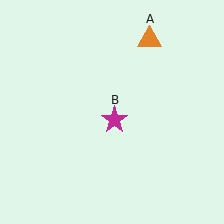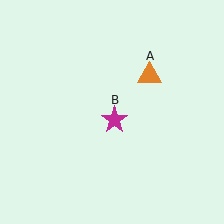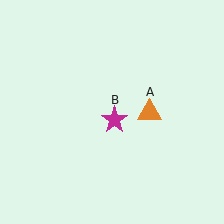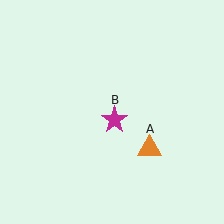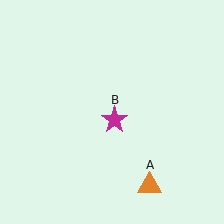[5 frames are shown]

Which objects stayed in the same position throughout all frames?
Magenta star (object B) remained stationary.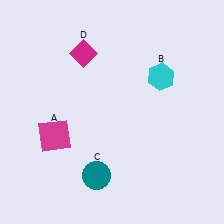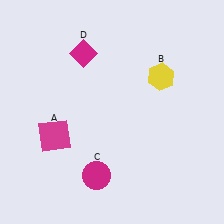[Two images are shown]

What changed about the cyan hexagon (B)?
In Image 1, B is cyan. In Image 2, it changed to yellow.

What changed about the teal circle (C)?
In Image 1, C is teal. In Image 2, it changed to magenta.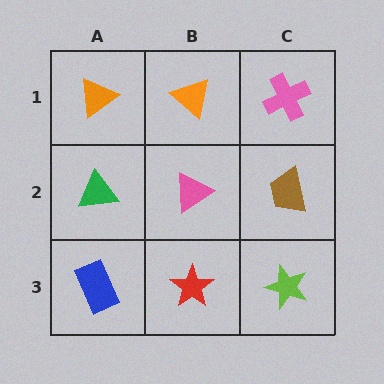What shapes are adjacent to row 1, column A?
A green triangle (row 2, column A), an orange triangle (row 1, column B).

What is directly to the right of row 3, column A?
A red star.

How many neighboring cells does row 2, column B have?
4.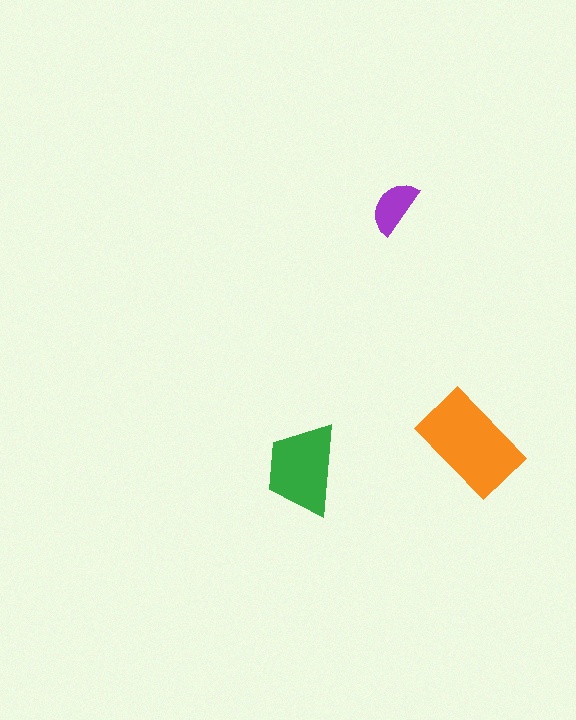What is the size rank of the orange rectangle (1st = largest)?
1st.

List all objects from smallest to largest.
The purple semicircle, the green trapezoid, the orange rectangle.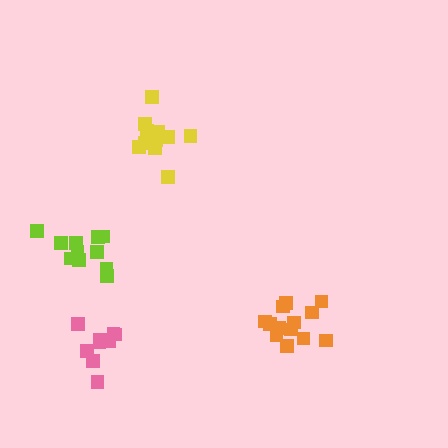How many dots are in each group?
Group 1: 11 dots, Group 2: 13 dots, Group 3: 11 dots, Group 4: 9 dots (44 total).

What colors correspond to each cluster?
The clusters are colored: yellow, orange, lime, pink.